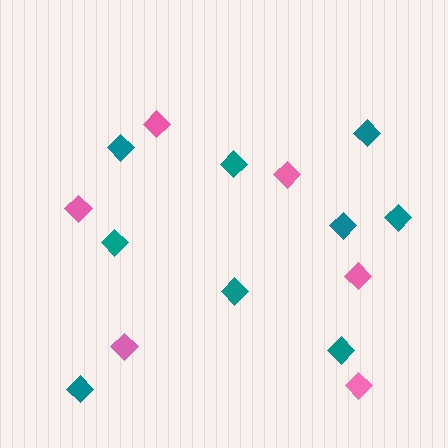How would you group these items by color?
There are 2 groups: one group of teal diamonds (9) and one group of pink diamonds (6).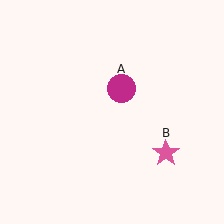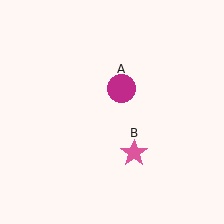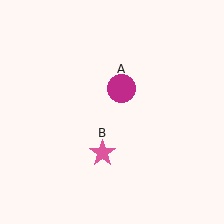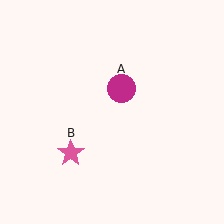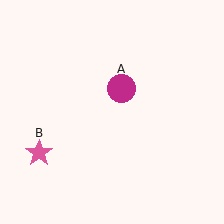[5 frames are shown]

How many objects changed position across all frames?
1 object changed position: pink star (object B).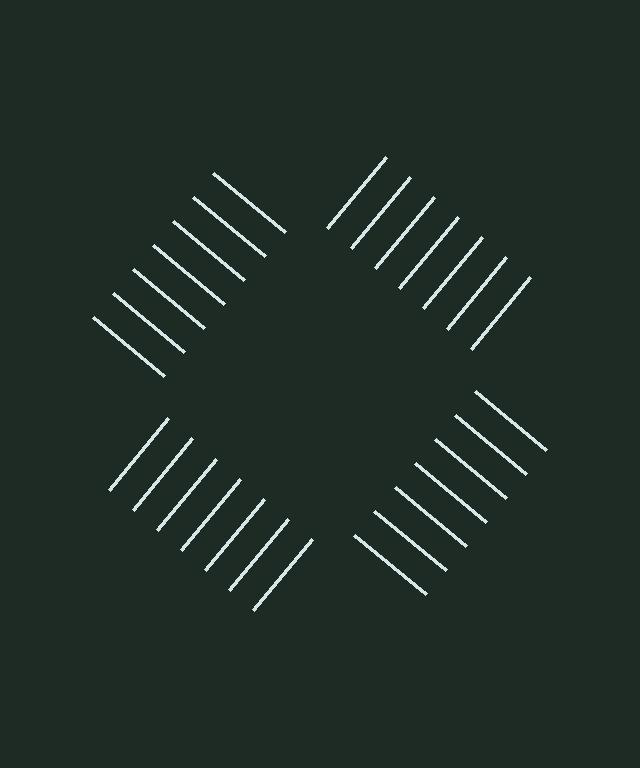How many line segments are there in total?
28 — 7 along each of the 4 edges.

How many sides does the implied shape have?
4 sides — the line-ends trace a square.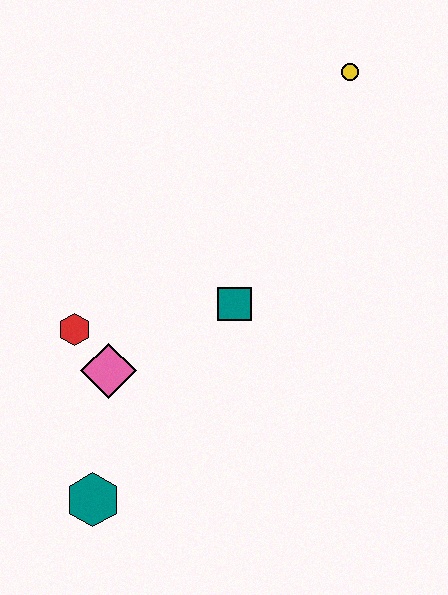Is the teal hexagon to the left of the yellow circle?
Yes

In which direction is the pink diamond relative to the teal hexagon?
The pink diamond is above the teal hexagon.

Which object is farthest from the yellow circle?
The teal hexagon is farthest from the yellow circle.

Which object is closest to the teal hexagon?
The pink diamond is closest to the teal hexagon.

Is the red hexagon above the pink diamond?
Yes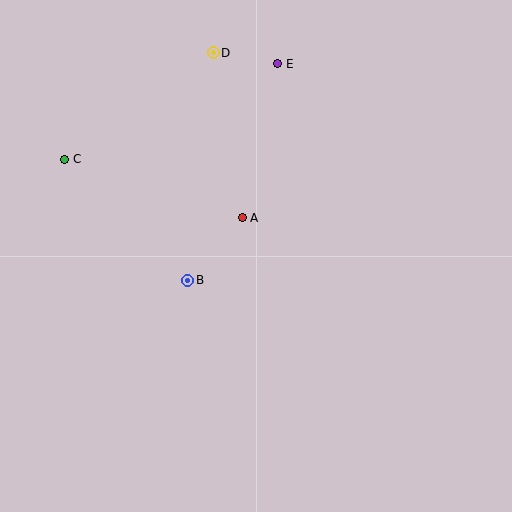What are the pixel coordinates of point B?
Point B is at (188, 280).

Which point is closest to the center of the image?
Point A at (242, 218) is closest to the center.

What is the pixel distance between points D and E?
The distance between D and E is 65 pixels.